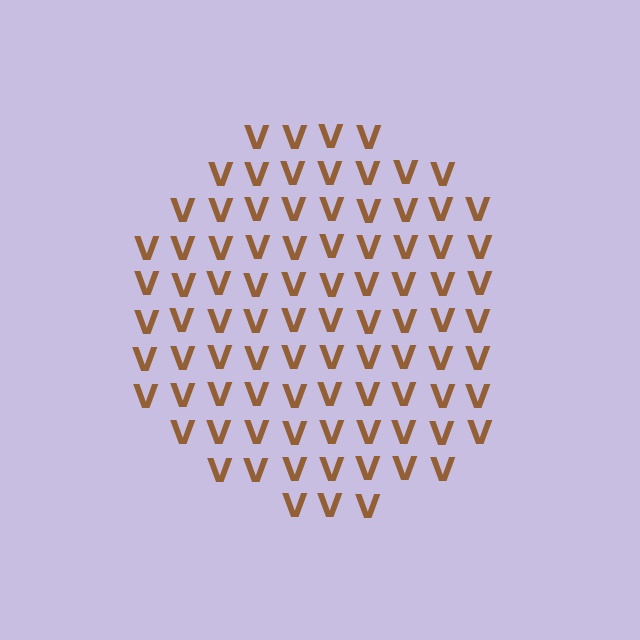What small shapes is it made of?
It is made of small letter V's.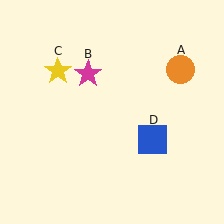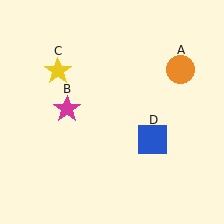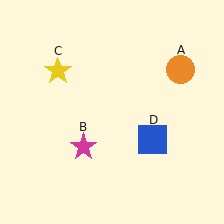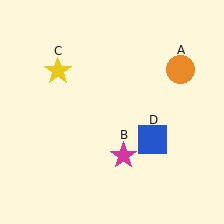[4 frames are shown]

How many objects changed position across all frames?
1 object changed position: magenta star (object B).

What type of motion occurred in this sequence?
The magenta star (object B) rotated counterclockwise around the center of the scene.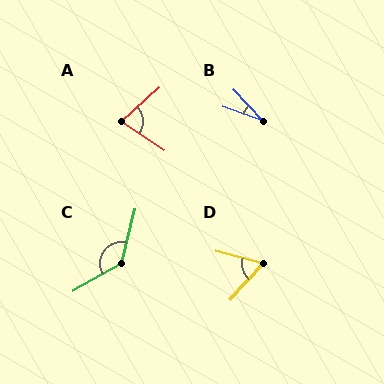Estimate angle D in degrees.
Approximately 62 degrees.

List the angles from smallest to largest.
B (27°), D (62°), A (75°), C (133°).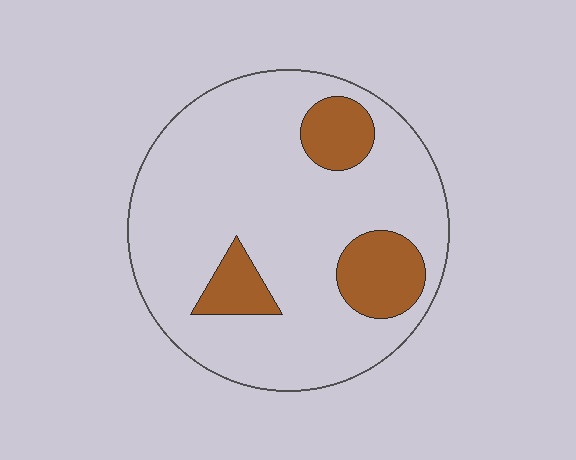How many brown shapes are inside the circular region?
3.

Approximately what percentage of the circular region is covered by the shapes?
Approximately 20%.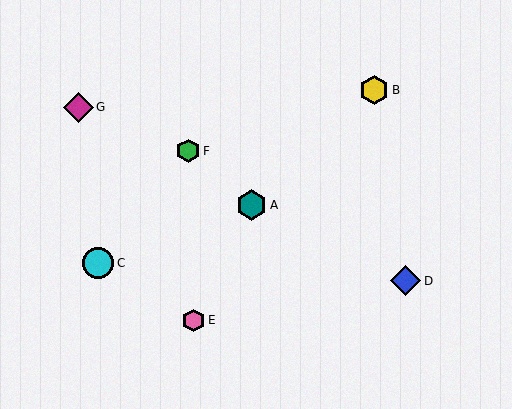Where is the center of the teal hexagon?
The center of the teal hexagon is at (252, 205).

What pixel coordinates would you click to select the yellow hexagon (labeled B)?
Click at (374, 90) to select the yellow hexagon B.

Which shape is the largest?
The cyan circle (labeled C) is the largest.